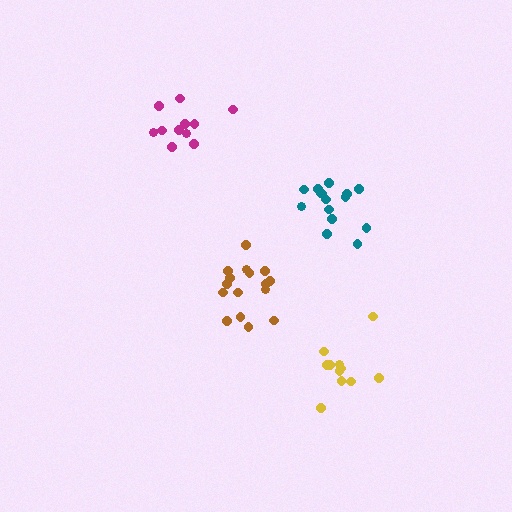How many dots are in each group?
Group 1: 16 dots, Group 2: 11 dots, Group 3: 15 dots, Group 4: 11 dots (53 total).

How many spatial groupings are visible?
There are 4 spatial groupings.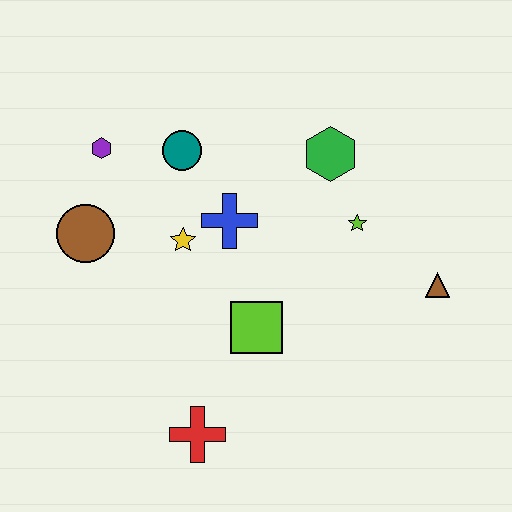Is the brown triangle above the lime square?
Yes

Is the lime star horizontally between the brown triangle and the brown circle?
Yes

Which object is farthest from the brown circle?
The brown triangle is farthest from the brown circle.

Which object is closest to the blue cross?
The yellow star is closest to the blue cross.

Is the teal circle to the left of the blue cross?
Yes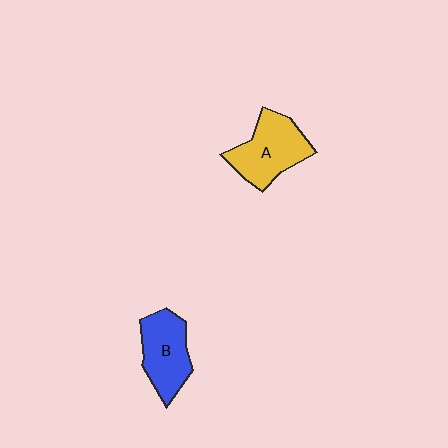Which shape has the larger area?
Shape A (yellow).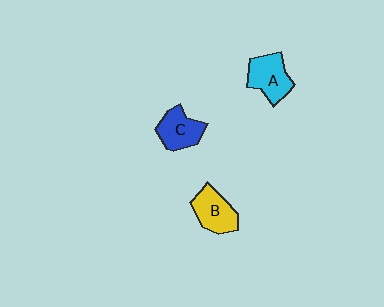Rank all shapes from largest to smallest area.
From largest to smallest: A (cyan), B (yellow), C (blue).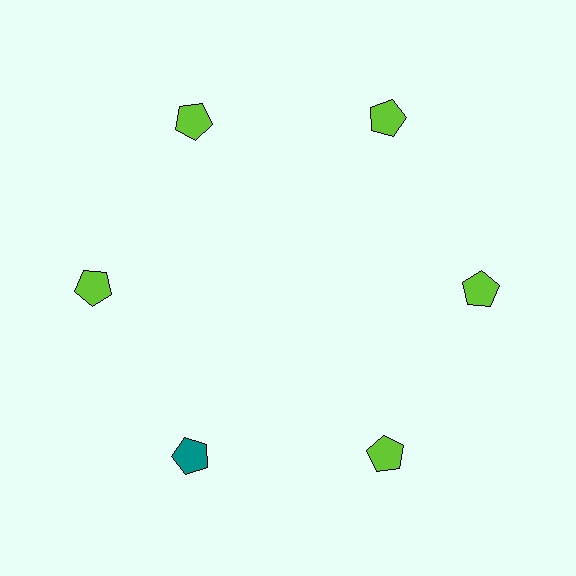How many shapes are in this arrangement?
There are 6 shapes arranged in a ring pattern.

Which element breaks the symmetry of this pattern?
The teal pentagon at roughly the 7 o'clock position breaks the symmetry. All other shapes are lime pentagons.